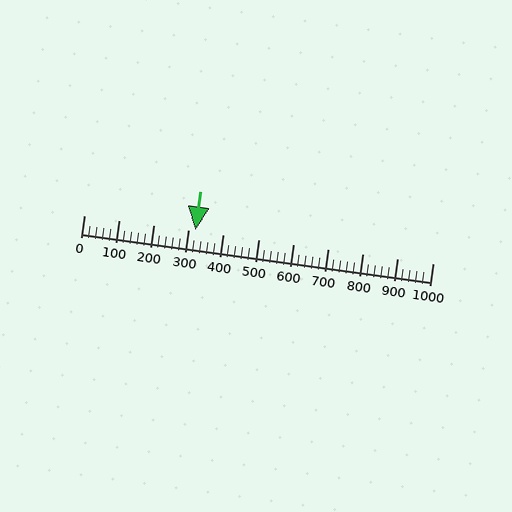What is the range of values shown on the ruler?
The ruler shows values from 0 to 1000.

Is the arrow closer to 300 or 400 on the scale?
The arrow is closer to 300.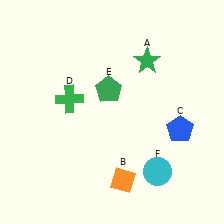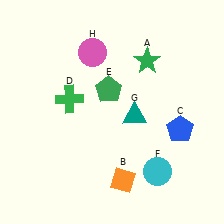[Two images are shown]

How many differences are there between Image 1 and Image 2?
There are 2 differences between the two images.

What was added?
A teal triangle (G), a pink circle (H) were added in Image 2.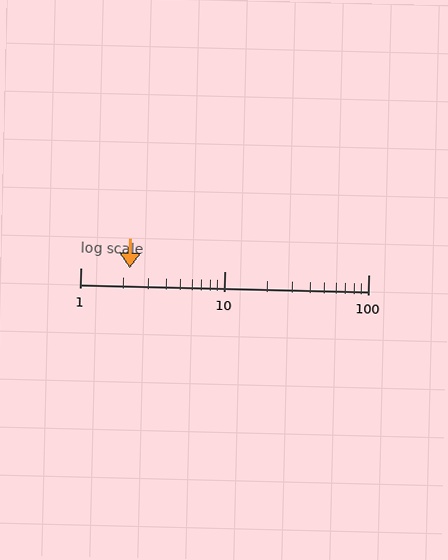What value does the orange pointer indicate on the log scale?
The pointer indicates approximately 2.2.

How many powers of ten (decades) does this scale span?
The scale spans 2 decades, from 1 to 100.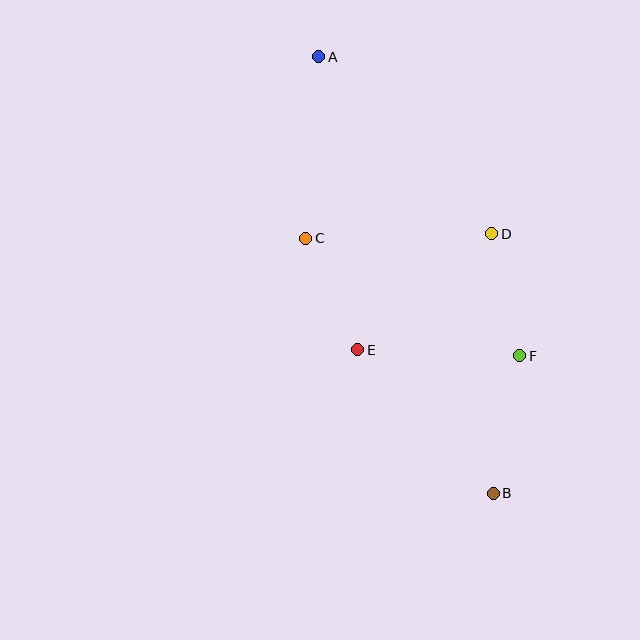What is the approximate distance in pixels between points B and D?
The distance between B and D is approximately 259 pixels.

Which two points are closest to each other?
Points C and E are closest to each other.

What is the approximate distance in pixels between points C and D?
The distance between C and D is approximately 186 pixels.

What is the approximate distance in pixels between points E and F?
The distance between E and F is approximately 162 pixels.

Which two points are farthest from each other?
Points A and B are farthest from each other.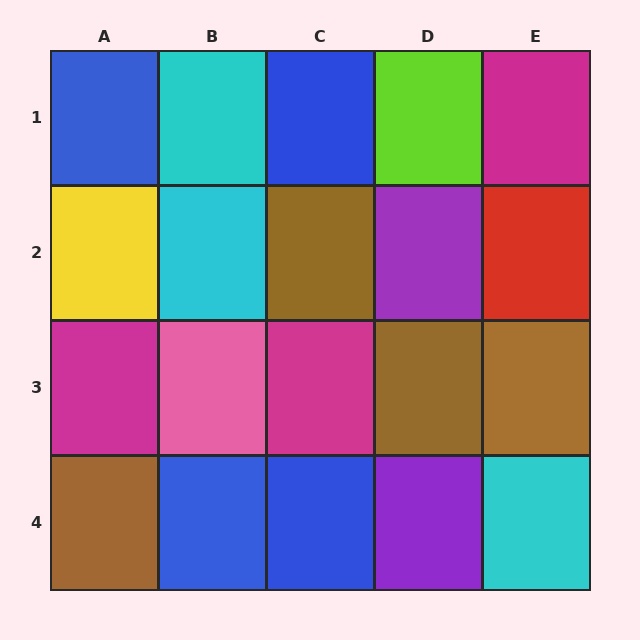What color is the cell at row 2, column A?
Yellow.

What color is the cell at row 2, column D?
Purple.